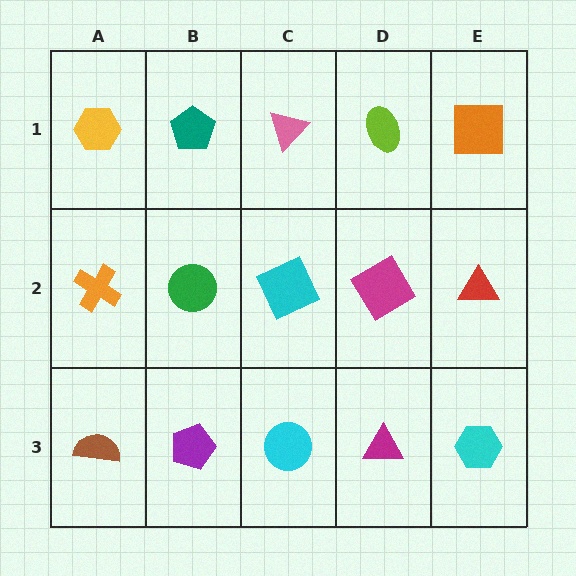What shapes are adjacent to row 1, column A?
An orange cross (row 2, column A), a teal pentagon (row 1, column B).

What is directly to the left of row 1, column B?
A yellow hexagon.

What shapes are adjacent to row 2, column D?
A lime ellipse (row 1, column D), a magenta triangle (row 3, column D), a cyan square (row 2, column C), a red triangle (row 2, column E).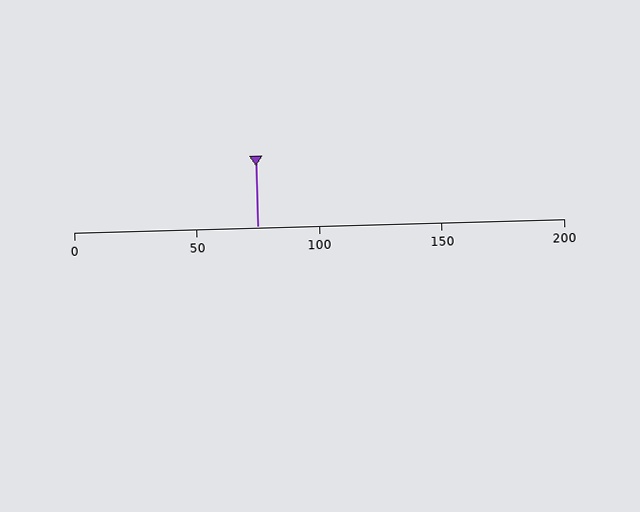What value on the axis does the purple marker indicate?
The marker indicates approximately 75.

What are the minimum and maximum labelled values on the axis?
The axis runs from 0 to 200.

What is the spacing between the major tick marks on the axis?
The major ticks are spaced 50 apart.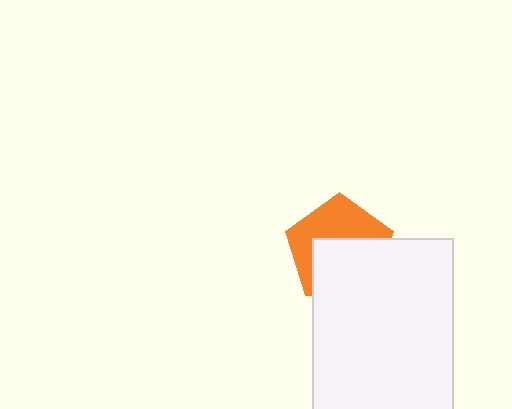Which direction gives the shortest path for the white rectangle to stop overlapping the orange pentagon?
Moving down gives the shortest separation.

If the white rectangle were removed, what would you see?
You would see the complete orange pentagon.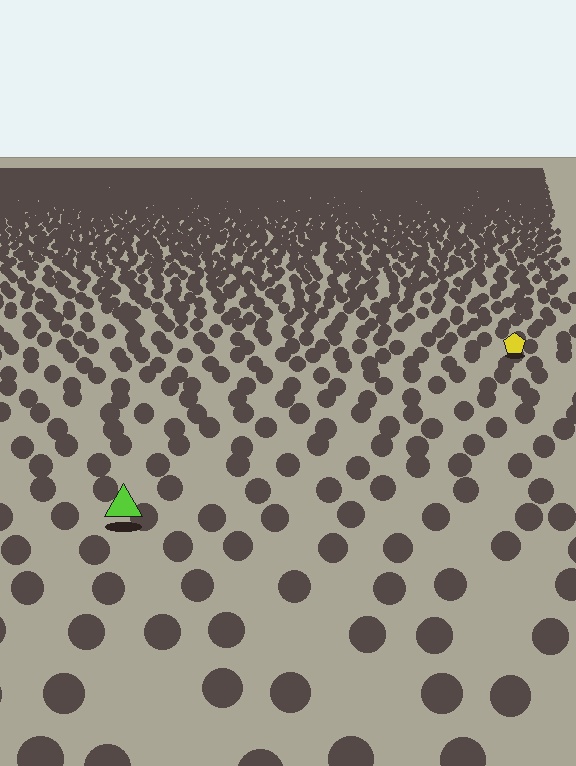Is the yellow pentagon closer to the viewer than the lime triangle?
No. The lime triangle is closer — you can tell from the texture gradient: the ground texture is coarser near it.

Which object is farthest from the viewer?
The yellow pentagon is farthest from the viewer. It appears smaller and the ground texture around it is denser.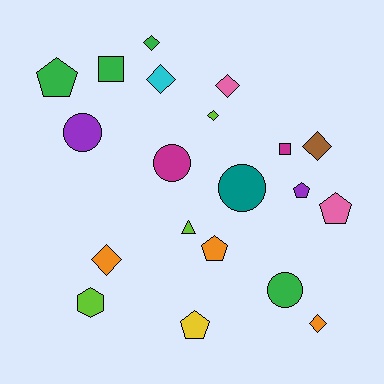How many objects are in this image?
There are 20 objects.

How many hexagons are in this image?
There is 1 hexagon.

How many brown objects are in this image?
There is 1 brown object.